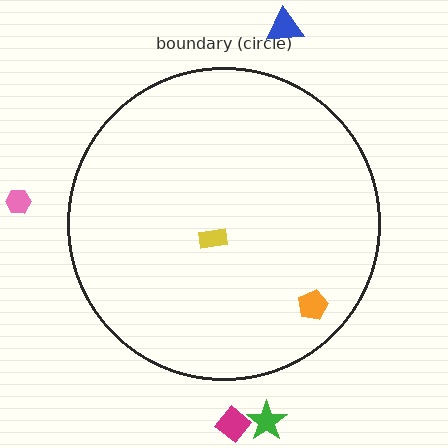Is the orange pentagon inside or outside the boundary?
Inside.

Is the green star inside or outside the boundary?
Outside.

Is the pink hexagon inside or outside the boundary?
Outside.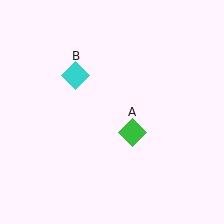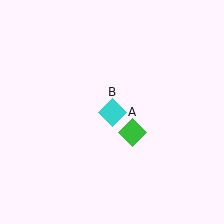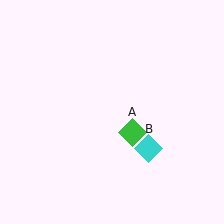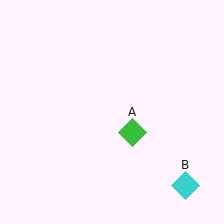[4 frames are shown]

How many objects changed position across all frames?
1 object changed position: cyan diamond (object B).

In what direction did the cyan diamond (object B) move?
The cyan diamond (object B) moved down and to the right.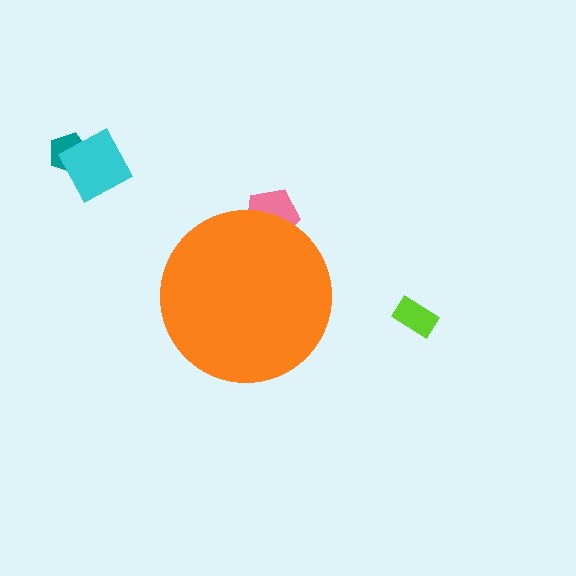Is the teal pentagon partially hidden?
No, the teal pentagon is fully visible.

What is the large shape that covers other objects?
An orange circle.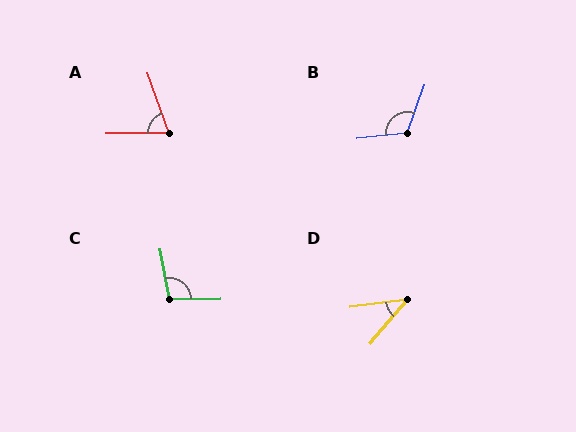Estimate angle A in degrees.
Approximately 71 degrees.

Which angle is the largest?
B, at approximately 117 degrees.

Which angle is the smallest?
D, at approximately 42 degrees.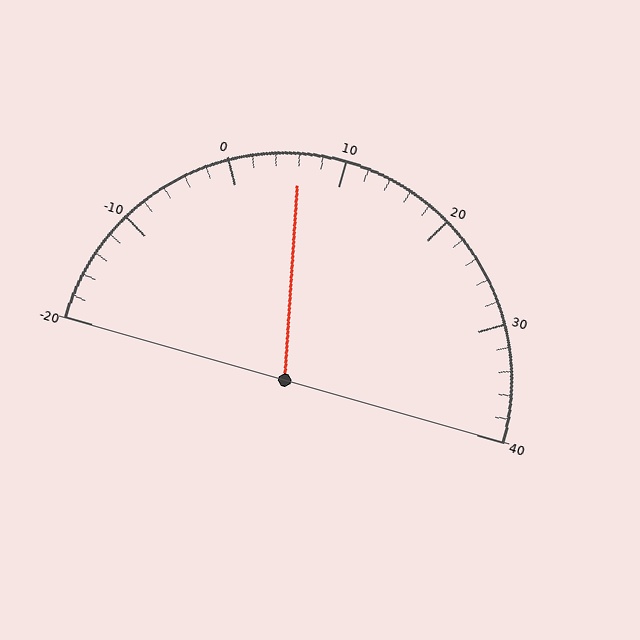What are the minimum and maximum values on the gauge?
The gauge ranges from -20 to 40.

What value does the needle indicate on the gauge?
The needle indicates approximately 6.